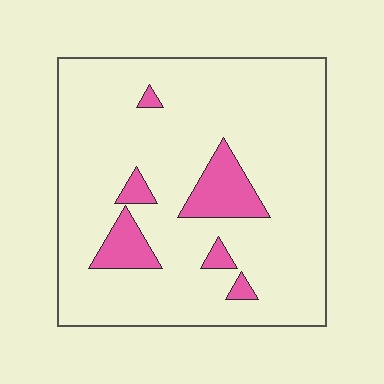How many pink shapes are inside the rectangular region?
6.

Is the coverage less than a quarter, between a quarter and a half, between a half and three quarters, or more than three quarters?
Less than a quarter.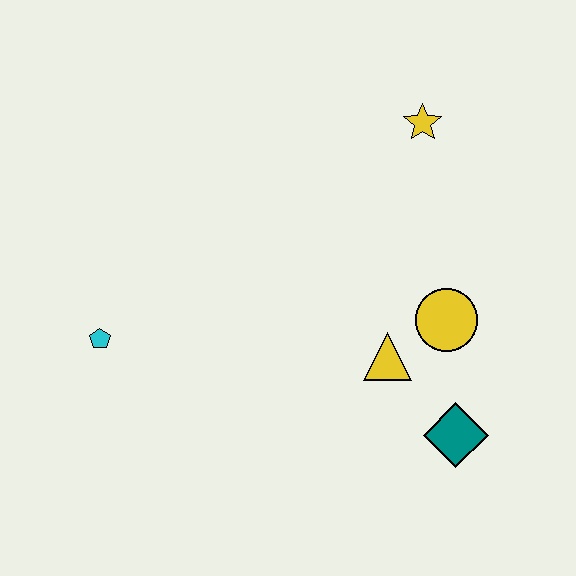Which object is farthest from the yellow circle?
The cyan pentagon is farthest from the yellow circle.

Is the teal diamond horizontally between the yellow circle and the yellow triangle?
No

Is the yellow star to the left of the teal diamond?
Yes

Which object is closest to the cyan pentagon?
The yellow triangle is closest to the cyan pentagon.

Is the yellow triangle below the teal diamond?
No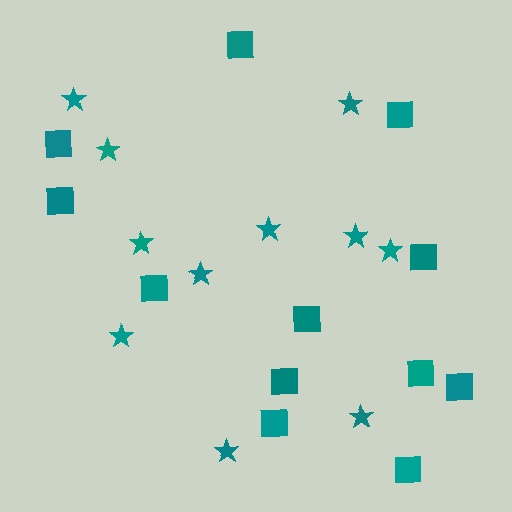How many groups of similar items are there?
There are 2 groups: one group of stars (11) and one group of squares (12).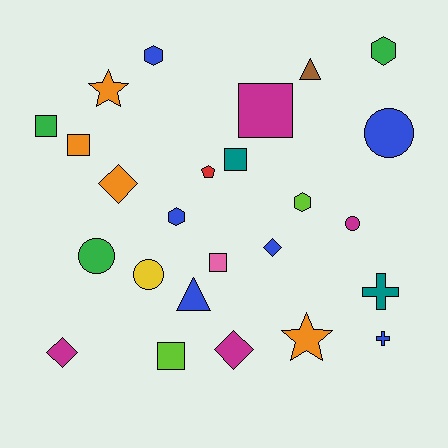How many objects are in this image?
There are 25 objects.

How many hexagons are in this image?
There are 4 hexagons.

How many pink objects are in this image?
There is 1 pink object.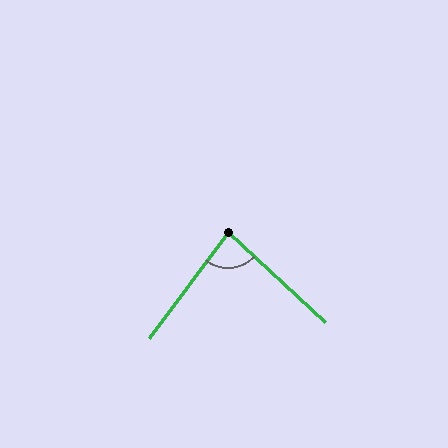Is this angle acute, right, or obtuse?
It is acute.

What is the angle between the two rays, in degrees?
Approximately 84 degrees.